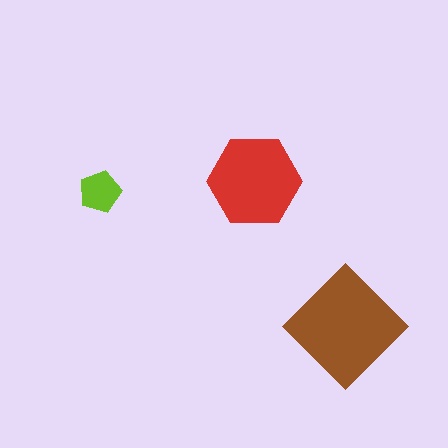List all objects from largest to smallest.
The brown diamond, the red hexagon, the lime pentagon.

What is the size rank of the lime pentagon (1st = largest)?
3rd.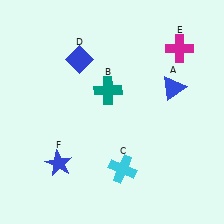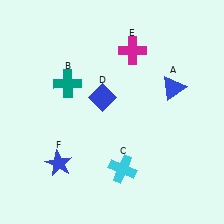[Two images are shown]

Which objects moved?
The objects that moved are: the teal cross (B), the blue diamond (D), the magenta cross (E).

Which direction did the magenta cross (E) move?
The magenta cross (E) moved left.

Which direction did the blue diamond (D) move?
The blue diamond (D) moved down.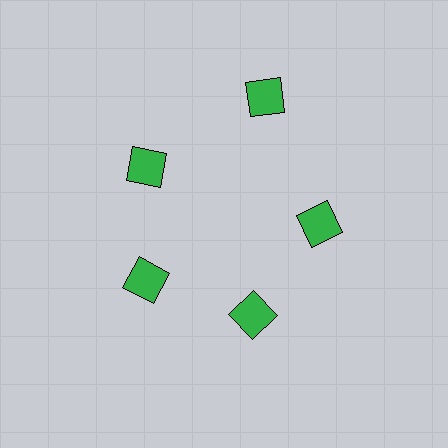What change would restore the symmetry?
The symmetry would be restored by moving it inward, back onto the ring so that all 5 diamonds sit at equal angles and equal distance from the center.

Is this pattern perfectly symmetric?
No. The 5 green diamonds are arranged in a ring, but one element near the 1 o'clock position is pushed outward from the center, breaking the 5-fold rotational symmetry.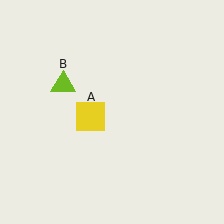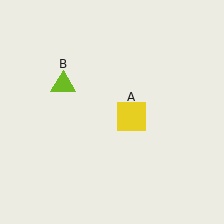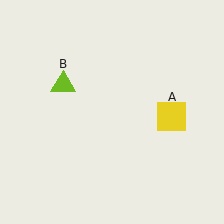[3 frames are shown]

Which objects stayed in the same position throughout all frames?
Lime triangle (object B) remained stationary.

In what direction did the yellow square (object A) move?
The yellow square (object A) moved right.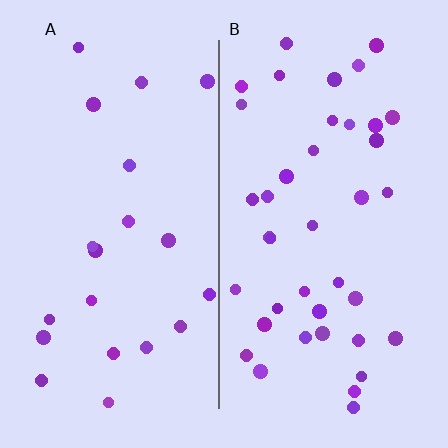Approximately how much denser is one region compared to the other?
Approximately 1.9× — region B over region A.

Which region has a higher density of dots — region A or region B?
B (the right).